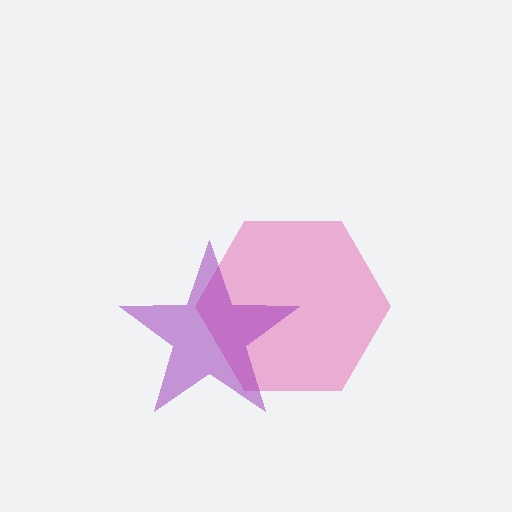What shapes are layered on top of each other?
The layered shapes are: a pink hexagon, a purple star.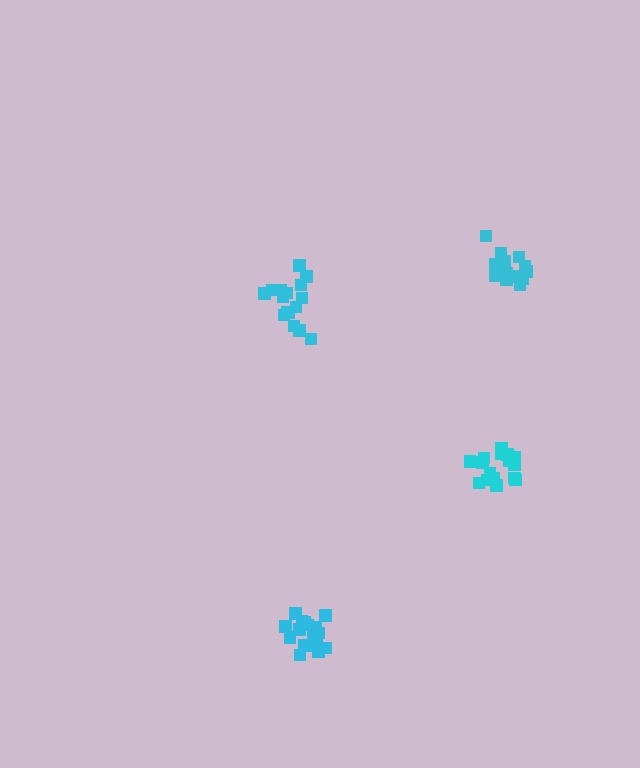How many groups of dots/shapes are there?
There are 4 groups.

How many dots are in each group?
Group 1: 19 dots, Group 2: 16 dots, Group 3: 16 dots, Group 4: 18 dots (69 total).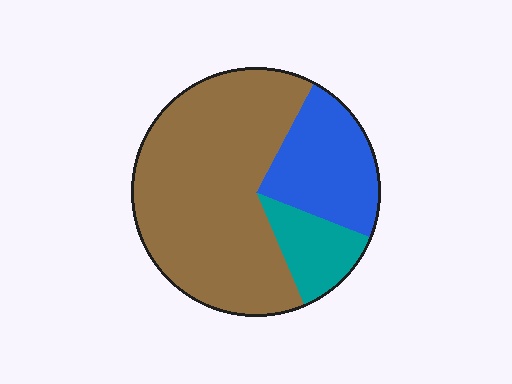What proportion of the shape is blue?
Blue covers about 25% of the shape.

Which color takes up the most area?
Brown, at roughly 65%.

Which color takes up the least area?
Teal, at roughly 10%.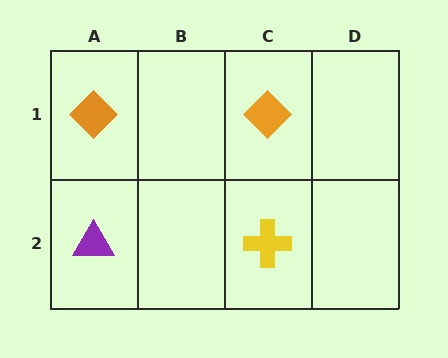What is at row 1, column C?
An orange diamond.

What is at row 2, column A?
A purple triangle.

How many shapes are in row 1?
2 shapes.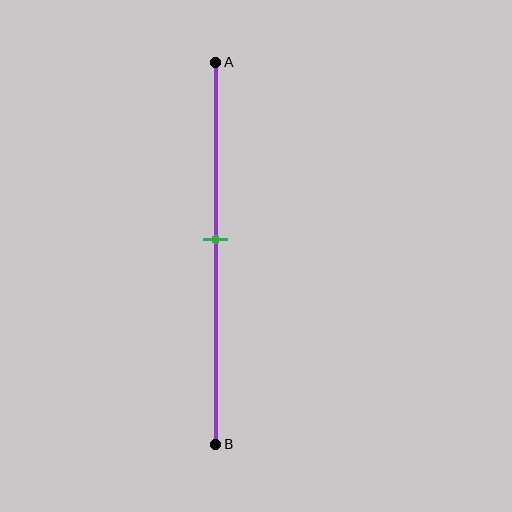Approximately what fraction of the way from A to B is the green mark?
The green mark is approximately 45% of the way from A to B.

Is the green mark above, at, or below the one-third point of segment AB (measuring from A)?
The green mark is below the one-third point of segment AB.